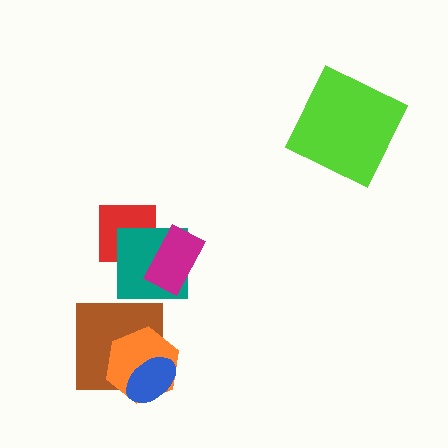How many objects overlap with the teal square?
2 objects overlap with the teal square.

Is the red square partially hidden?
Yes, it is partially covered by another shape.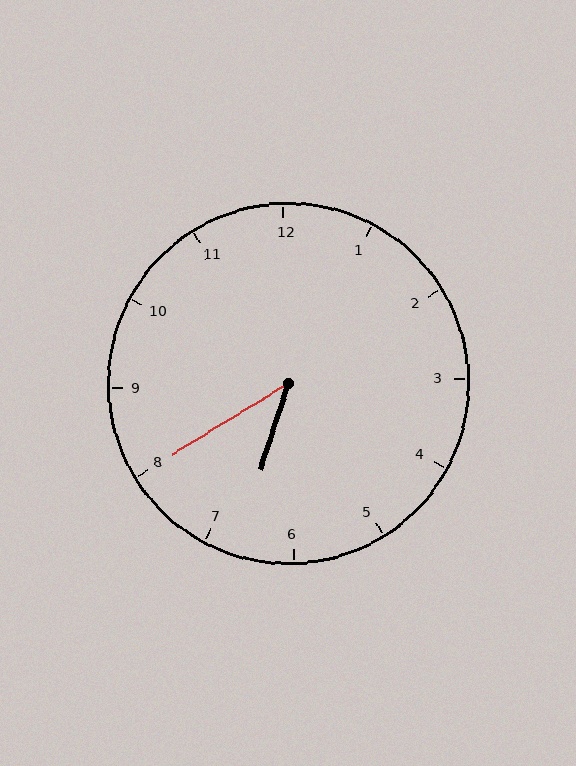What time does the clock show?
6:40.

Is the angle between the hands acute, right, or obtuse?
It is acute.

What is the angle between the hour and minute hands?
Approximately 40 degrees.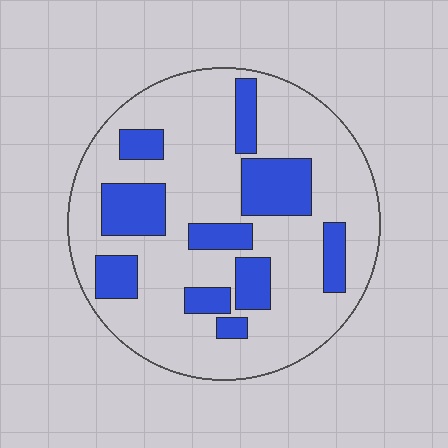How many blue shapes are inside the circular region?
10.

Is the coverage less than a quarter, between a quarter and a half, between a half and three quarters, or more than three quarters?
Between a quarter and a half.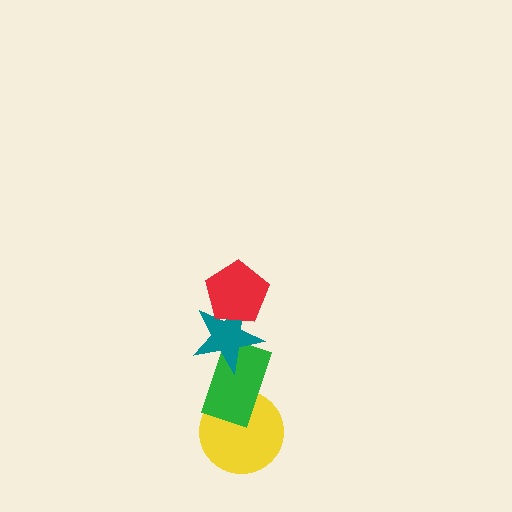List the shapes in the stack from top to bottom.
From top to bottom: the red pentagon, the teal star, the green rectangle, the yellow circle.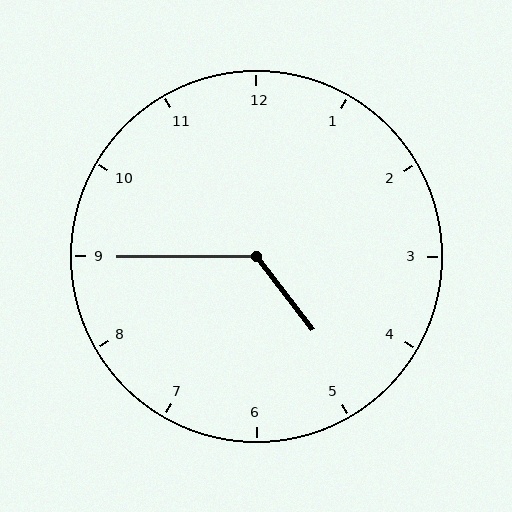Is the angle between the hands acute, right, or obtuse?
It is obtuse.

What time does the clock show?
4:45.